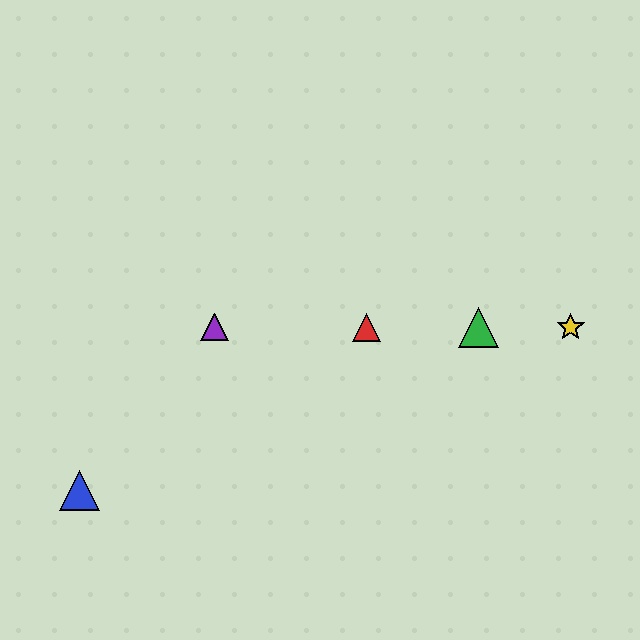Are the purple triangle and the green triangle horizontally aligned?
Yes, both are at y≈327.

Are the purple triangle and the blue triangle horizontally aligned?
No, the purple triangle is at y≈327 and the blue triangle is at y≈490.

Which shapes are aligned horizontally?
The red triangle, the green triangle, the yellow star, the purple triangle are aligned horizontally.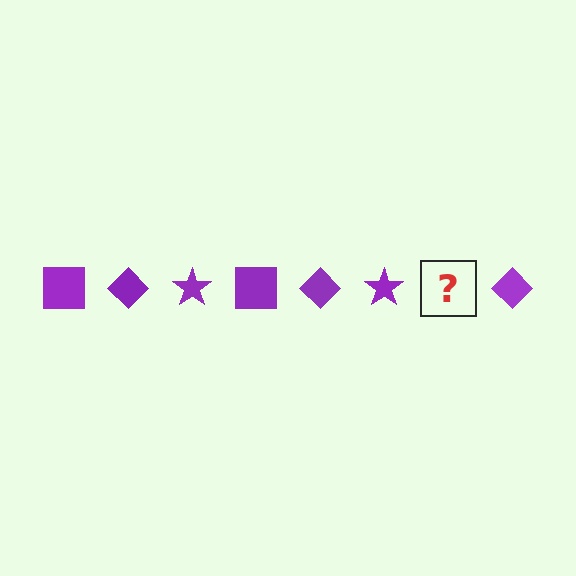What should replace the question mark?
The question mark should be replaced with a purple square.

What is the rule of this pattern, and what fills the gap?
The rule is that the pattern cycles through square, diamond, star shapes in purple. The gap should be filled with a purple square.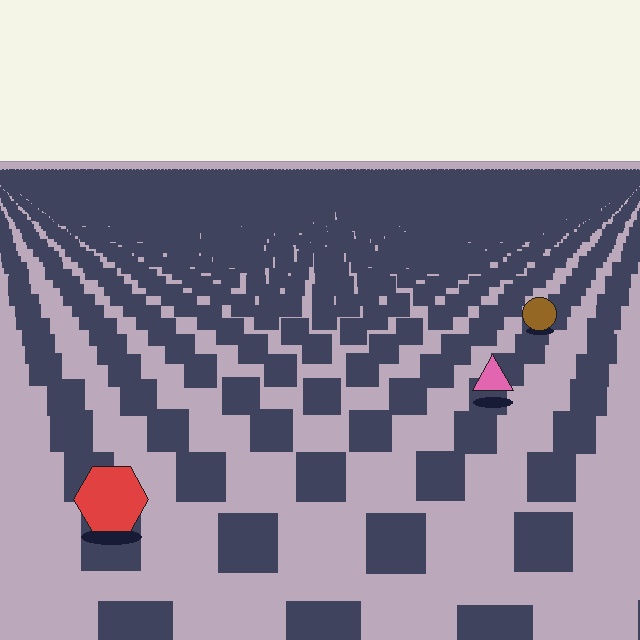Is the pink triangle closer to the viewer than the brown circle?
Yes. The pink triangle is closer — you can tell from the texture gradient: the ground texture is coarser near it.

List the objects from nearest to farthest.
From nearest to farthest: the red hexagon, the pink triangle, the brown circle.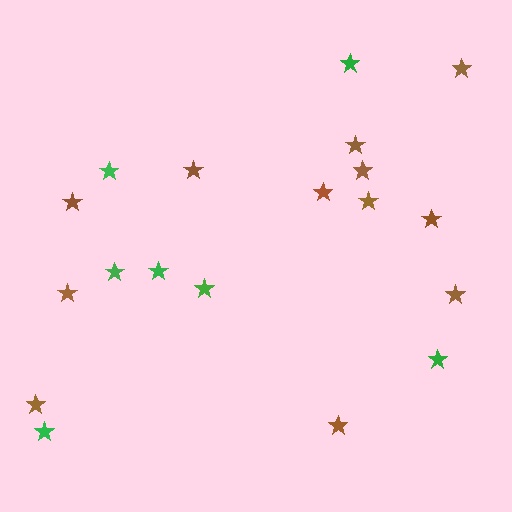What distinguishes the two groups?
There are 2 groups: one group of brown stars (12) and one group of green stars (7).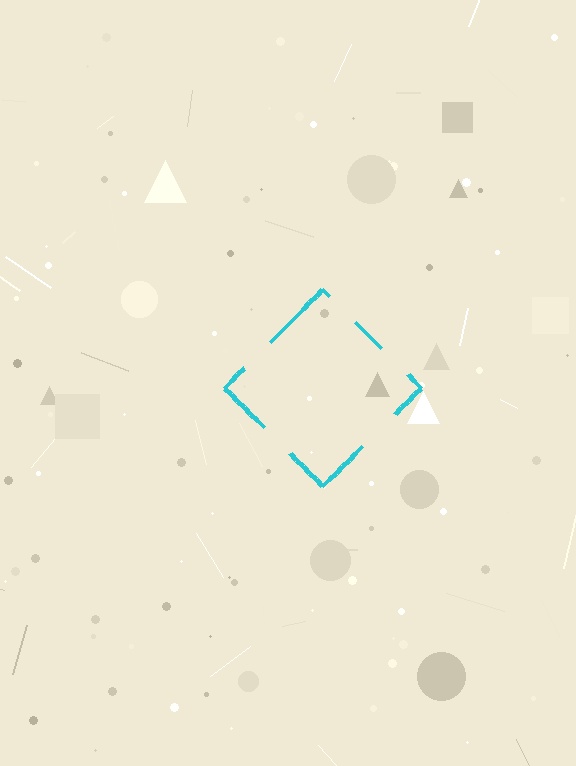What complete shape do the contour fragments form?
The contour fragments form a diamond.